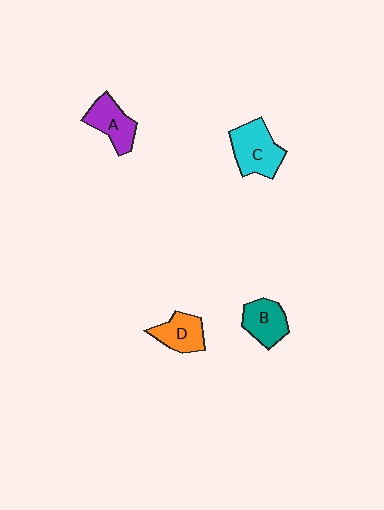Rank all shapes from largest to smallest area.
From largest to smallest: C (cyan), A (purple), B (teal), D (orange).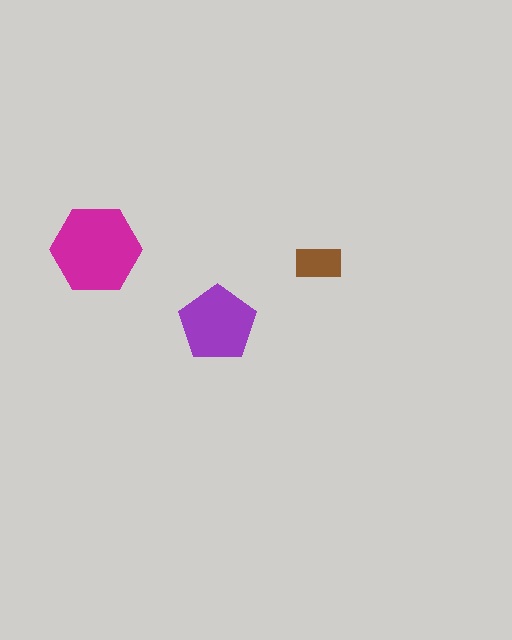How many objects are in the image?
There are 3 objects in the image.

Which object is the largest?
The magenta hexagon.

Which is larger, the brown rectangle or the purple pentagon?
The purple pentagon.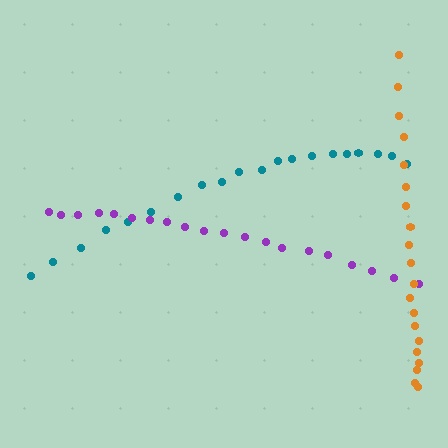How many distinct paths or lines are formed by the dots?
There are 3 distinct paths.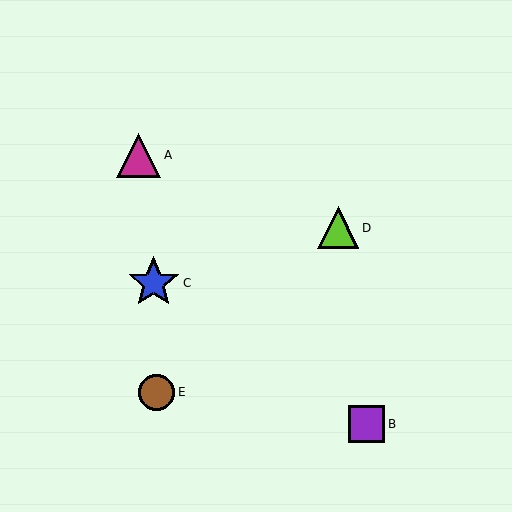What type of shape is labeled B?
Shape B is a purple square.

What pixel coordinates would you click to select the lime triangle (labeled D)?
Click at (338, 228) to select the lime triangle D.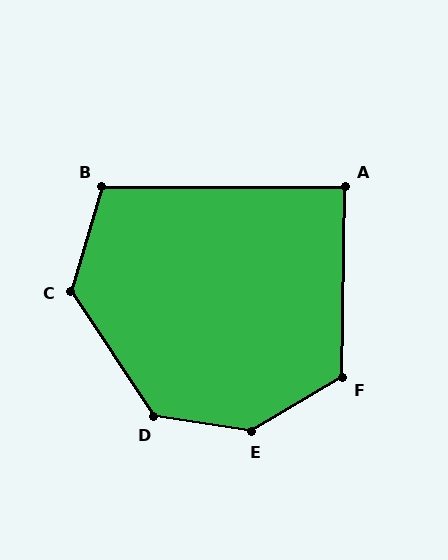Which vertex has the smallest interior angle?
A, at approximately 89 degrees.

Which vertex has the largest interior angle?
E, at approximately 141 degrees.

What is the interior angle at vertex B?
Approximately 107 degrees (obtuse).